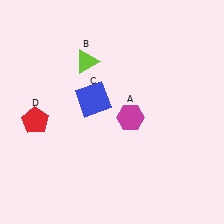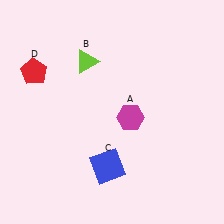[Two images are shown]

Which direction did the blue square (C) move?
The blue square (C) moved down.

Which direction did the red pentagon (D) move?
The red pentagon (D) moved up.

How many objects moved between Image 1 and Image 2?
2 objects moved between the two images.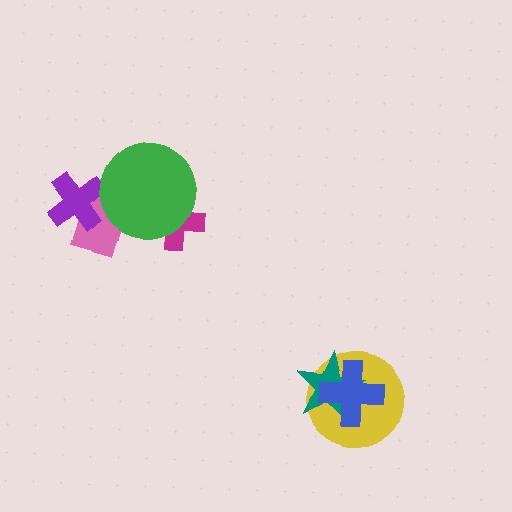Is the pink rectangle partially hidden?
Yes, it is partially covered by another shape.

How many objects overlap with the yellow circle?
2 objects overlap with the yellow circle.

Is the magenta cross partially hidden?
Yes, it is partially covered by another shape.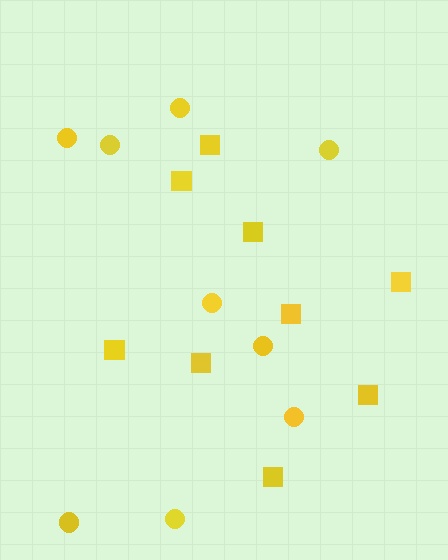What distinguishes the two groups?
There are 2 groups: one group of squares (9) and one group of circles (9).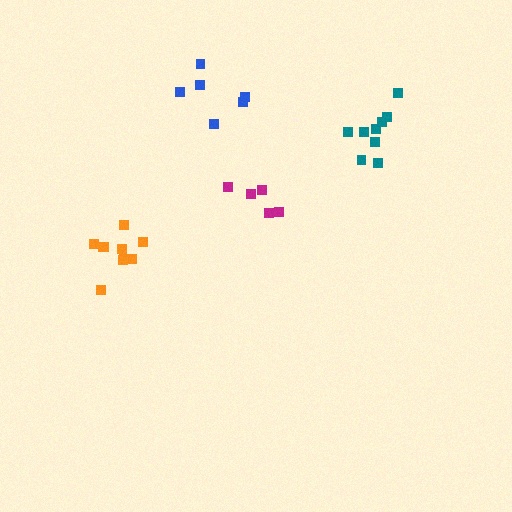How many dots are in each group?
Group 1: 6 dots, Group 2: 9 dots, Group 3: 10 dots, Group 4: 5 dots (30 total).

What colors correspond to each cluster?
The clusters are colored: blue, teal, orange, magenta.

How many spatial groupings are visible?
There are 4 spatial groupings.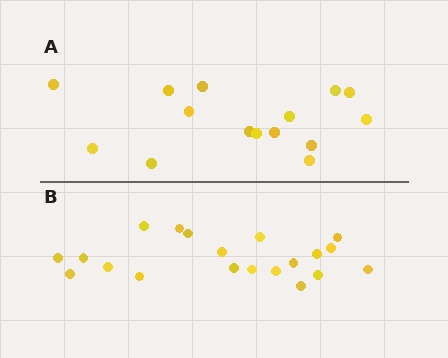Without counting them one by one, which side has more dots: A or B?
Region B (the bottom region) has more dots.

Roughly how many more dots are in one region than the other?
Region B has about 5 more dots than region A.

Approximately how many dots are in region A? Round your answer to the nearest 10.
About 20 dots. (The exact count is 15, which rounds to 20.)